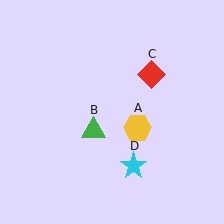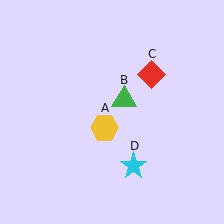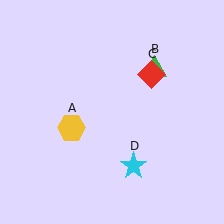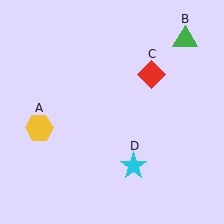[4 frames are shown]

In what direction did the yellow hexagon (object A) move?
The yellow hexagon (object A) moved left.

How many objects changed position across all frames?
2 objects changed position: yellow hexagon (object A), green triangle (object B).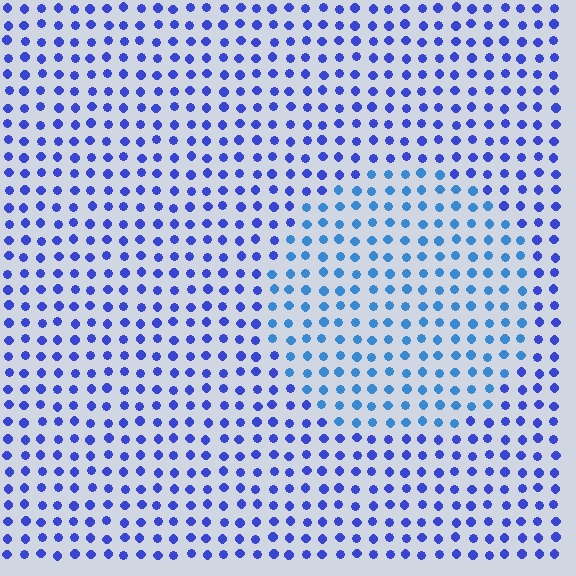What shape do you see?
I see a circle.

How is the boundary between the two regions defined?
The boundary is defined purely by a slight shift in hue (about 27 degrees). Spacing, size, and orientation are identical on both sides.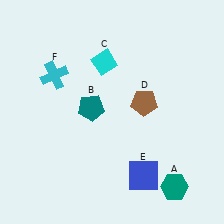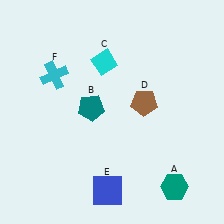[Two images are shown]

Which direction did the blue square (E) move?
The blue square (E) moved left.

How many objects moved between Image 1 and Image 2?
1 object moved between the two images.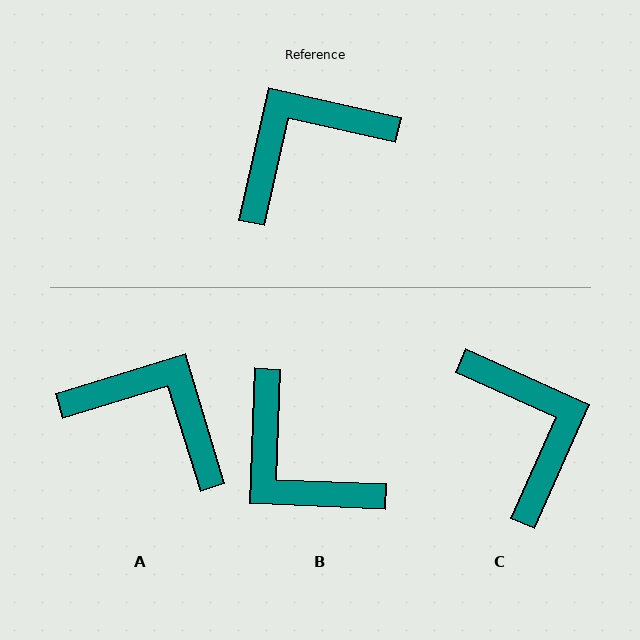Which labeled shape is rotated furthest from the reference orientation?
C, about 102 degrees away.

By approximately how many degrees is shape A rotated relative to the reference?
Approximately 60 degrees clockwise.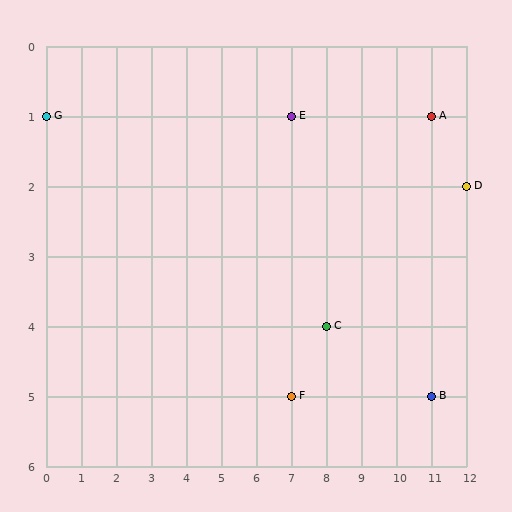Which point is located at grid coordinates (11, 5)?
Point B is at (11, 5).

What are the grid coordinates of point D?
Point D is at grid coordinates (12, 2).